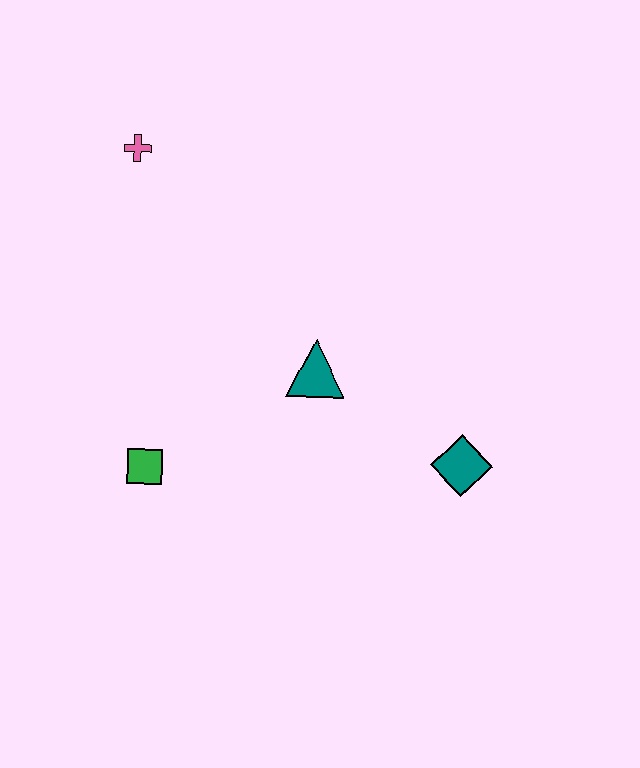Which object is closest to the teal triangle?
The teal diamond is closest to the teal triangle.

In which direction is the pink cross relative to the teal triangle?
The pink cross is above the teal triangle.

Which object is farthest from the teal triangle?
The pink cross is farthest from the teal triangle.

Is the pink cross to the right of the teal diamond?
No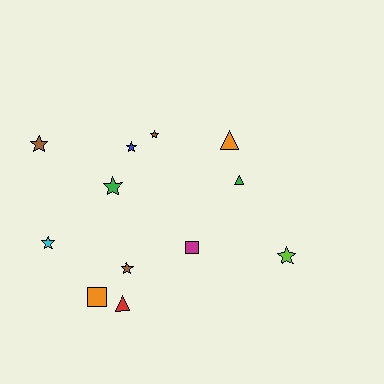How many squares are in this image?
There are 2 squares.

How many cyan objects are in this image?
There is 1 cyan object.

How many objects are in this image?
There are 12 objects.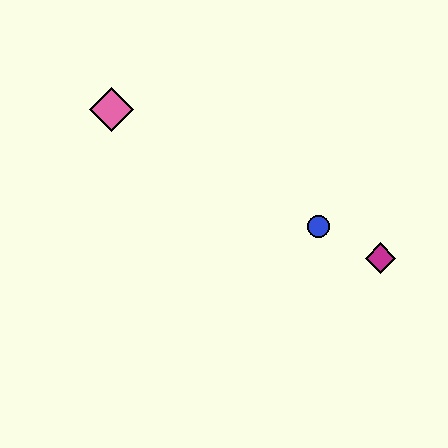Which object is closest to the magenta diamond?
The blue circle is closest to the magenta diamond.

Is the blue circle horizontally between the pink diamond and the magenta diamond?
Yes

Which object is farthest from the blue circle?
The pink diamond is farthest from the blue circle.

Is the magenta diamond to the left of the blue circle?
No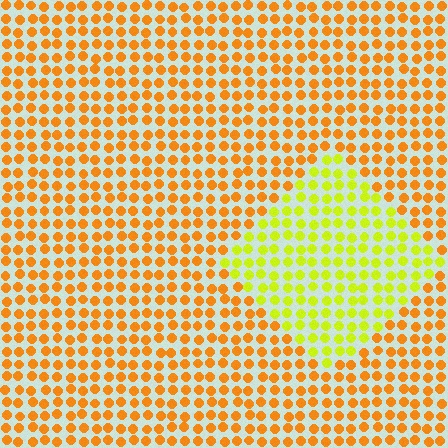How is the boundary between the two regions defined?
The boundary is defined purely by a slight shift in hue (about 41 degrees). Spacing, size, and orientation are identical on both sides.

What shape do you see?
I see a diamond.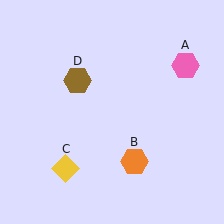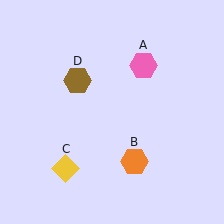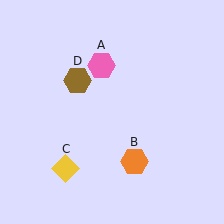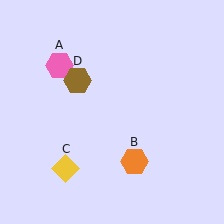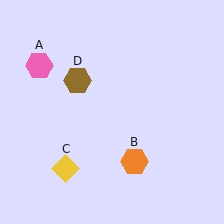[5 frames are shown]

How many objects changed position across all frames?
1 object changed position: pink hexagon (object A).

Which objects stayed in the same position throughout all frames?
Orange hexagon (object B) and yellow diamond (object C) and brown hexagon (object D) remained stationary.